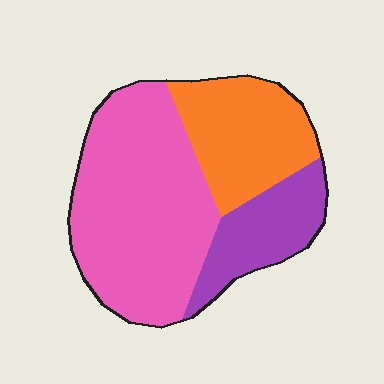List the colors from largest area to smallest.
From largest to smallest: pink, orange, purple.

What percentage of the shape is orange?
Orange takes up about one quarter (1/4) of the shape.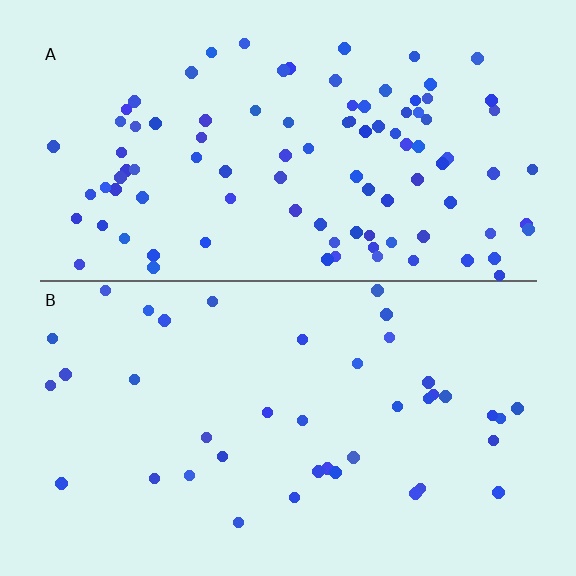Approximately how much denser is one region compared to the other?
Approximately 2.4× — region A over region B.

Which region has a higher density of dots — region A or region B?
A (the top).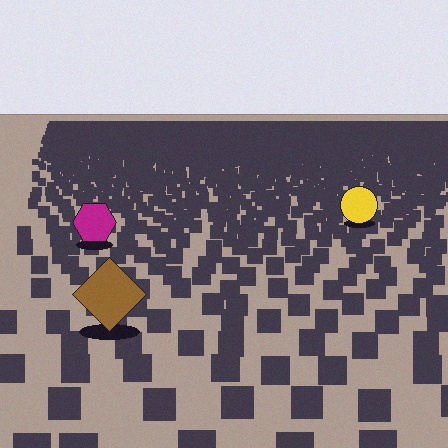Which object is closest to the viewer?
The brown diamond is closest. The texture marks near it are larger and more spread out.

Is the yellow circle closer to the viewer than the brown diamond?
No. The brown diamond is closer — you can tell from the texture gradient: the ground texture is coarser near it.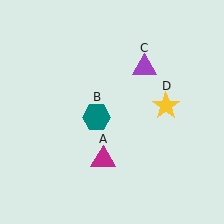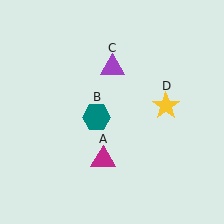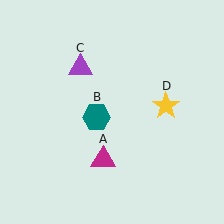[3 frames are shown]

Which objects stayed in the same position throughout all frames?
Magenta triangle (object A) and teal hexagon (object B) and yellow star (object D) remained stationary.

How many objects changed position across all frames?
1 object changed position: purple triangle (object C).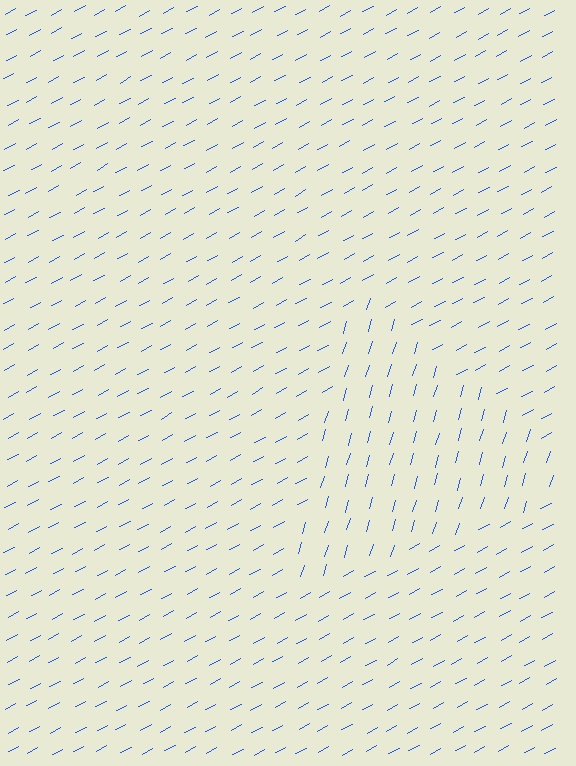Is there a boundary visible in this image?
Yes, there is a texture boundary formed by a change in line orientation.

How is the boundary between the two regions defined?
The boundary is defined purely by a change in line orientation (approximately 45 degrees difference). All lines are the same color and thickness.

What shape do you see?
I see a triangle.